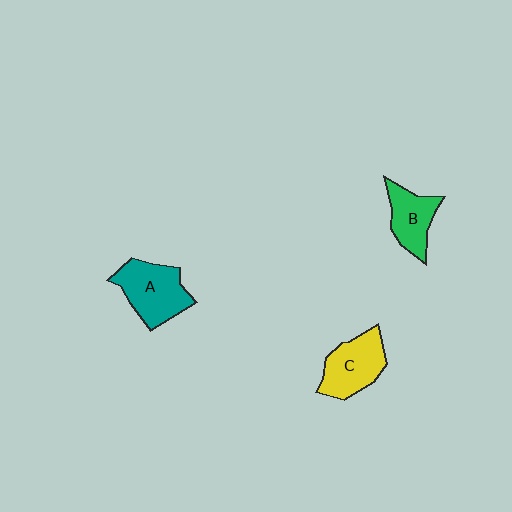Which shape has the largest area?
Shape A (teal).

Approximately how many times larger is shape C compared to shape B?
Approximately 1.2 times.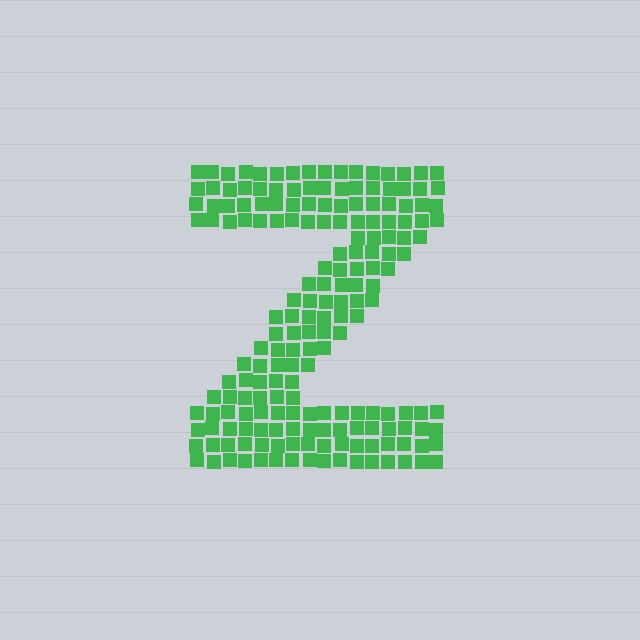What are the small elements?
The small elements are squares.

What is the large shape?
The large shape is the letter Z.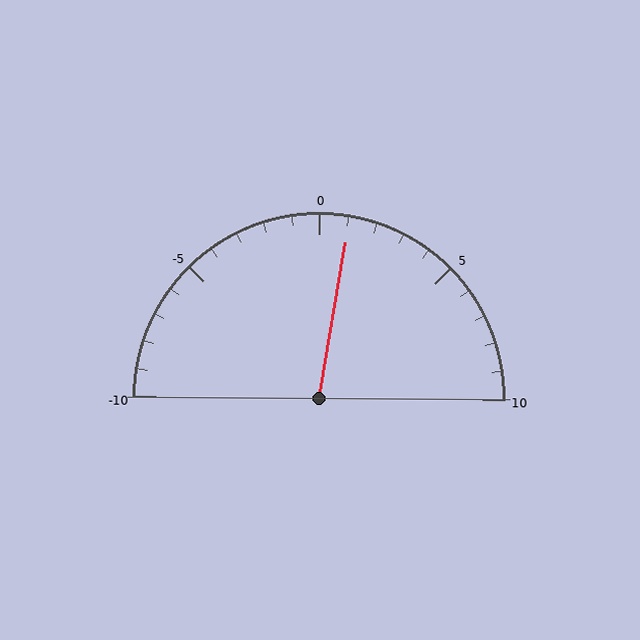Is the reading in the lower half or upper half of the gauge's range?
The reading is in the upper half of the range (-10 to 10).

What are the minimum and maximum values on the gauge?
The gauge ranges from -10 to 10.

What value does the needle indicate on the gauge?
The needle indicates approximately 1.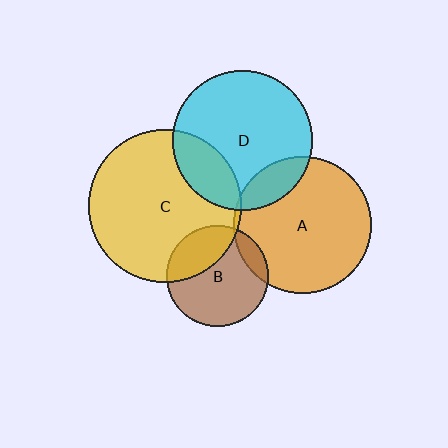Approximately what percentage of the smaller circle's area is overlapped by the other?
Approximately 30%.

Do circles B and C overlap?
Yes.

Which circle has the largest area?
Circle C (yellow).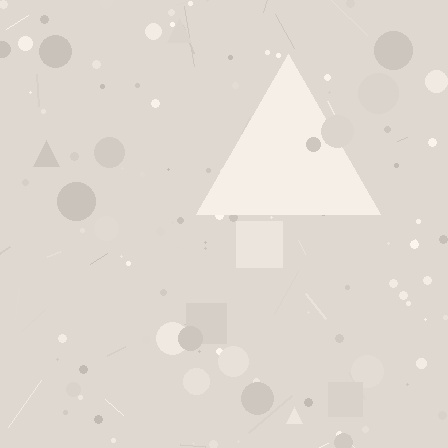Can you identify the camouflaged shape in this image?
The camouflaged shape is a triangle.